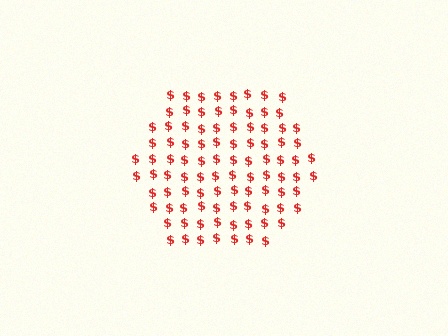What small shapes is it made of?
It is made of small dollar signs.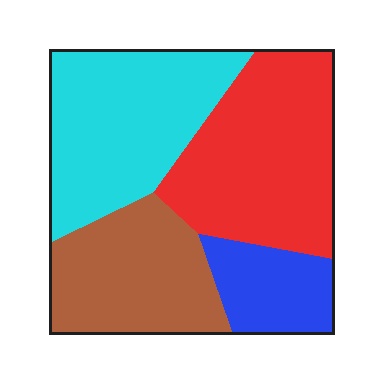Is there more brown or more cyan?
Cyan.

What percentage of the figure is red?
Red covers about 35% of the figure.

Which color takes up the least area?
Blue, at roughly 15%.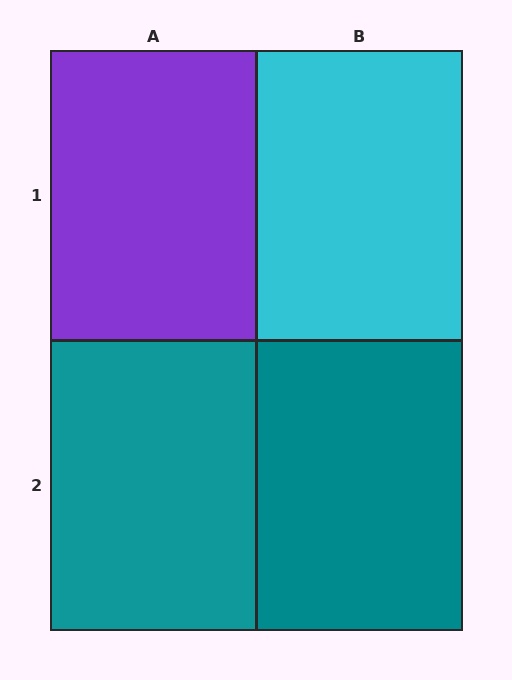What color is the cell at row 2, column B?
Teal.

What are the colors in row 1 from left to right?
Purple, cyan.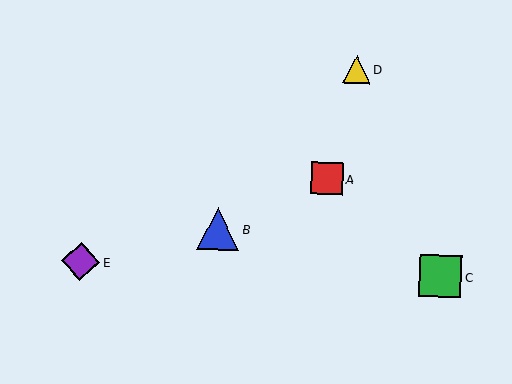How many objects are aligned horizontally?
2 objects (C, E) are aligned horizontally.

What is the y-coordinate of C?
Object C is at y≈276.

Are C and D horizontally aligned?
No, C is at y≈276 and D is at y≈69.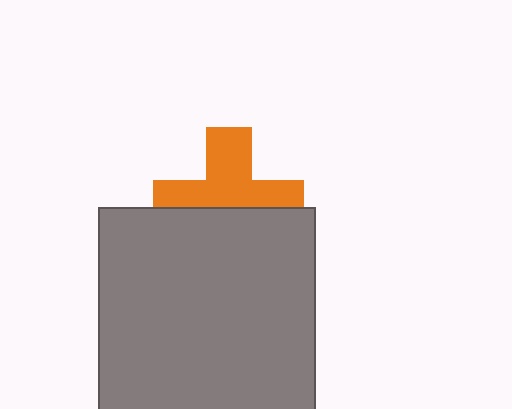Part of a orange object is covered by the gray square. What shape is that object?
It is a cross.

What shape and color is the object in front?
The object in front is a gray square.